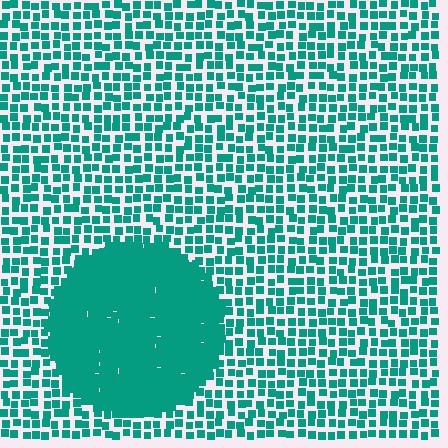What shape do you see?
I see a circle.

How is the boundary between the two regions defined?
The boundary is defined by a change in element density (approximately 2.7x ratio). All elements are the same color, size, and shape.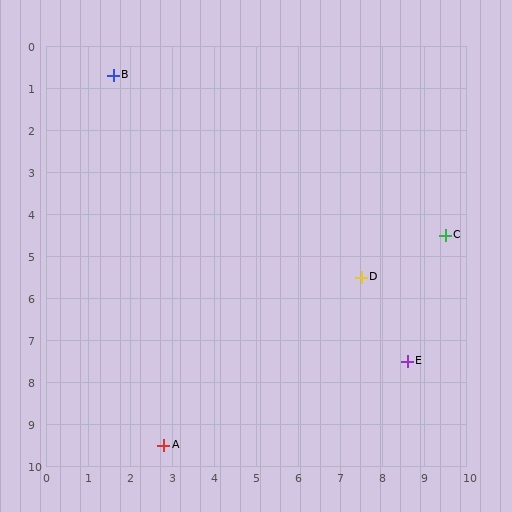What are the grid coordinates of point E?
Point E is at approximately (8.6, 7.5).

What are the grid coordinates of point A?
Point A is at approximately (2.8, 9.5).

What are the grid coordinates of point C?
Point C is at approximately (9.5, 4.5).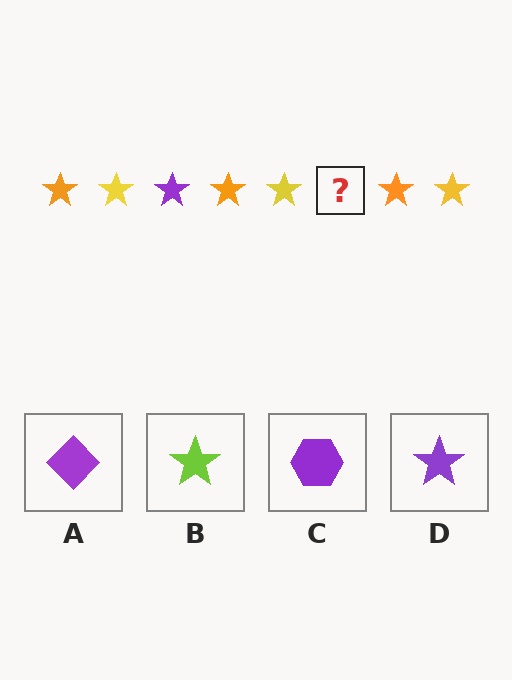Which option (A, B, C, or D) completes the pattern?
D.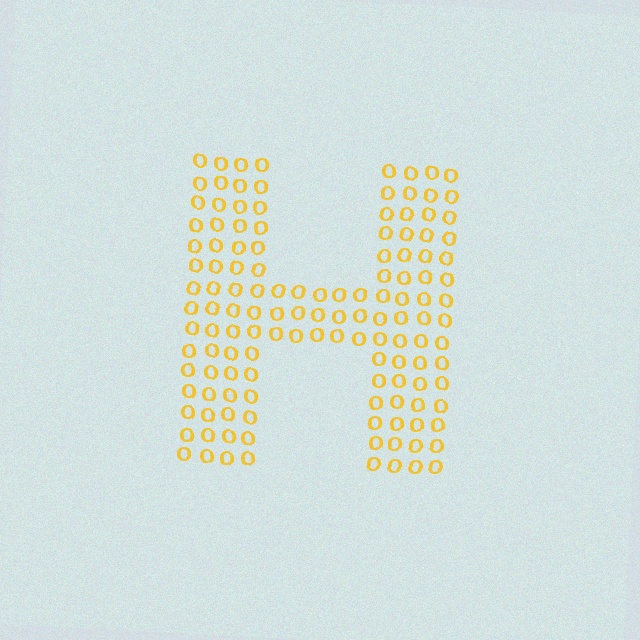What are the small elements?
The small elements are letter O's.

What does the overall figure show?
The overall figure shows the letter H.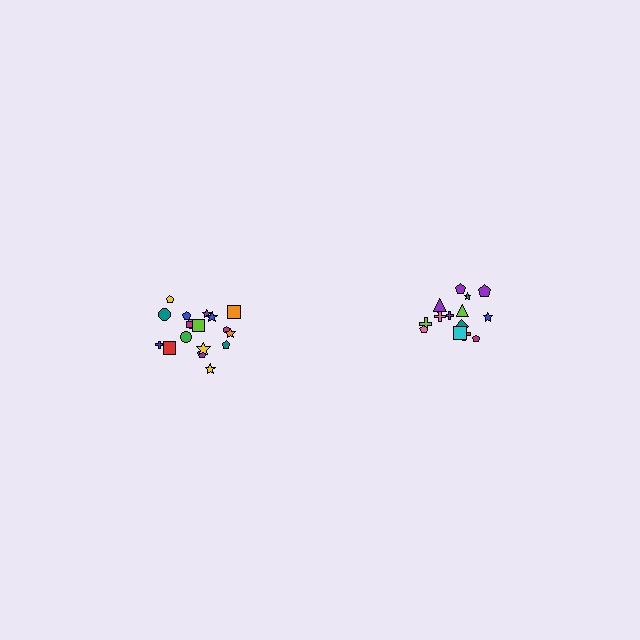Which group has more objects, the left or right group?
The left group.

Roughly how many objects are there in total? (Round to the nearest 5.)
Roughly 35 objects in total.